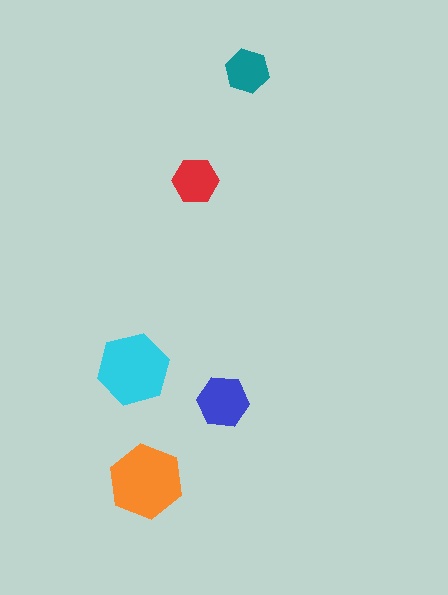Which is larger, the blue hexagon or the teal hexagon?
The blue one.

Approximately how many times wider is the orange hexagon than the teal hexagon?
About 1.5 times wider.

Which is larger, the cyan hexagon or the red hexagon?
The cyan one.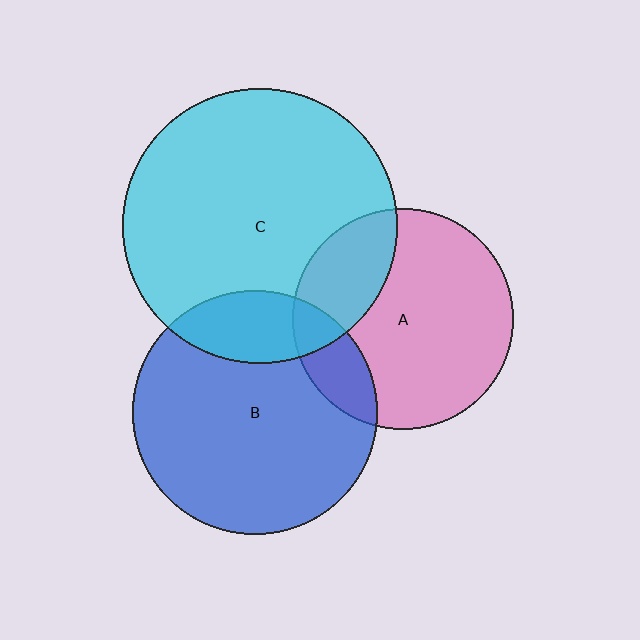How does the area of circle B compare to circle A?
Approximately 1.2 times.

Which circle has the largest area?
Circle C (cyan).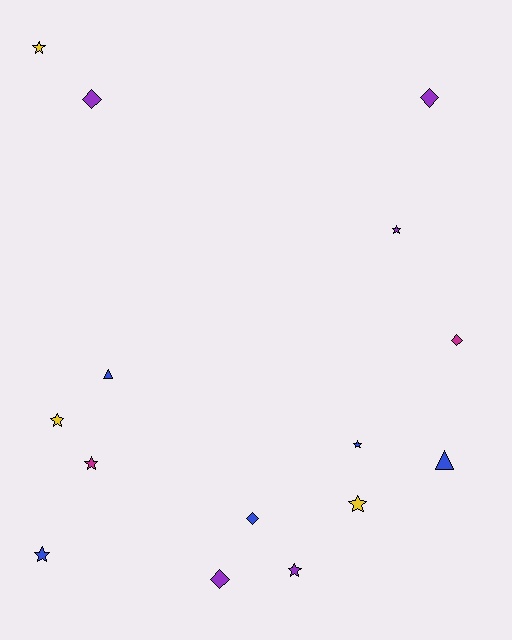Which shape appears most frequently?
Star, with 8 objects.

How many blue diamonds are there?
There is 1 blue diamond.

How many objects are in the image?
There are 15 objects.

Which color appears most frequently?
Purple, with 5 objects.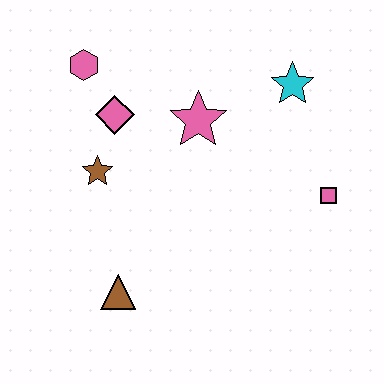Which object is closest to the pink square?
The cyan star is closest to the pink square.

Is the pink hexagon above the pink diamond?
Yes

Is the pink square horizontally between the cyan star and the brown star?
No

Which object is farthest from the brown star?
The pink square is farthest from the brown star.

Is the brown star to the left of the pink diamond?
Yes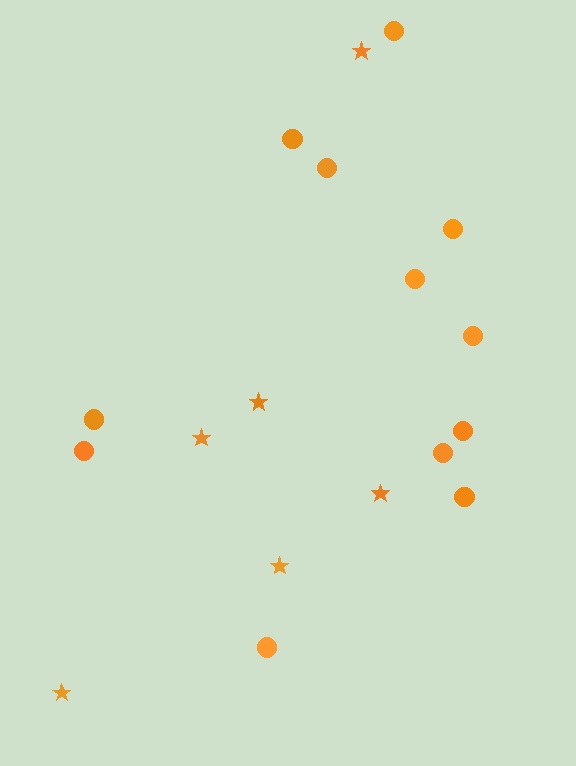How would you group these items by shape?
There are 2 groups: one group of stars (6) and one group of circles (12).